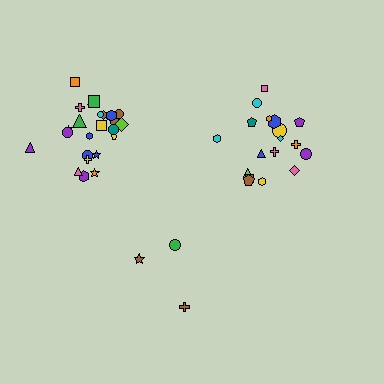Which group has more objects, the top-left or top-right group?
The top-left group.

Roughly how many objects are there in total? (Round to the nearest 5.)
Roughly 45 objects in total.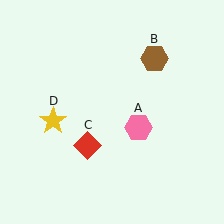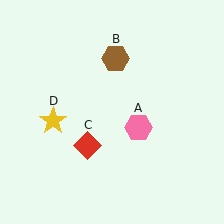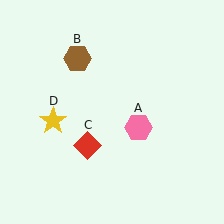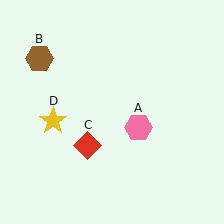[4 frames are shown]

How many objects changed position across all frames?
1 object changed position: brown hexagon (object B).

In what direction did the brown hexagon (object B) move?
The brown hexagon (object B) moved left.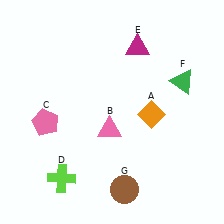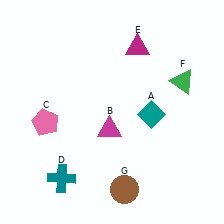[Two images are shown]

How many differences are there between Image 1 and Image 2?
There are 3 differences between the two images.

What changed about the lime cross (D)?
In Image 1, D is lime. In Image 2, it changed to teal.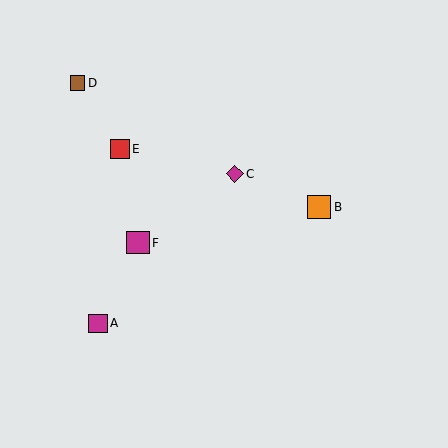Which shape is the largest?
The orange square (labeled B) is the largest.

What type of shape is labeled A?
Shape A is a magenta square.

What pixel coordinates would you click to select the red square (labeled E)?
Click at (120, 149) to select the red square E.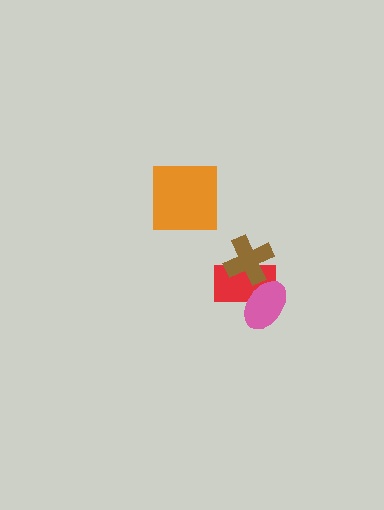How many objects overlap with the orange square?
0 objects overlap with the orange square.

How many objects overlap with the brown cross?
1 object overlaps with the brown cross.